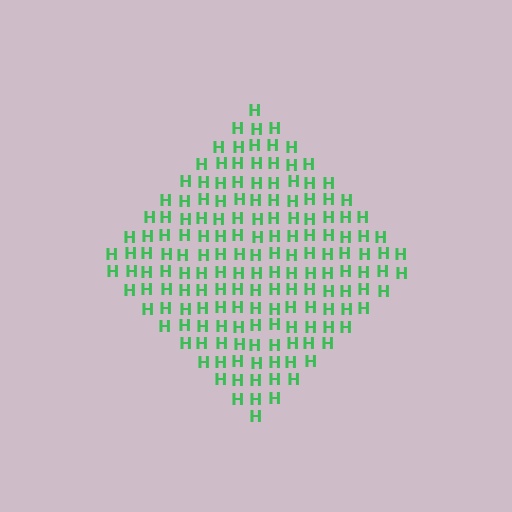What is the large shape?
The large shape is a diamond.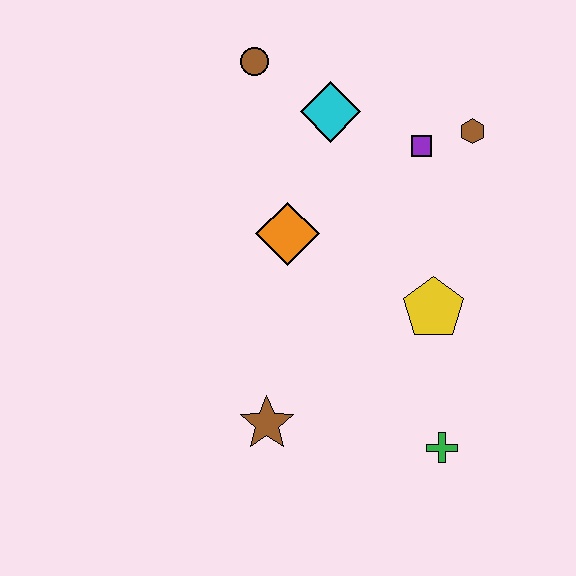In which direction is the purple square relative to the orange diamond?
The purple square is to the right of the orange diamond.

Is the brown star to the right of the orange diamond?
No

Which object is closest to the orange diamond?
The cyan diamond is closest to the orange diamond.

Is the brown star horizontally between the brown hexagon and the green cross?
No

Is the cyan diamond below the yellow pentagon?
No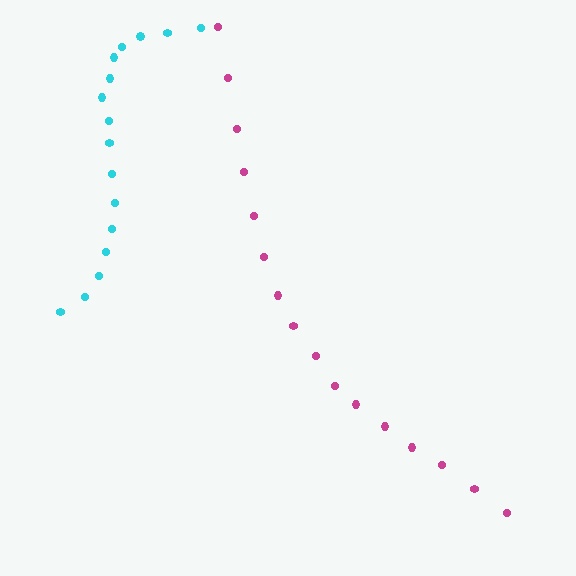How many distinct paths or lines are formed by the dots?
There are 2 distinct paths.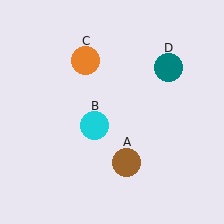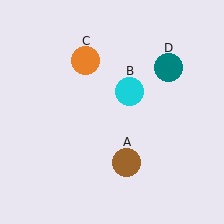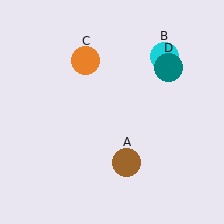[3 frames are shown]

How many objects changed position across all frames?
1 object changed position: cyan circle (object B).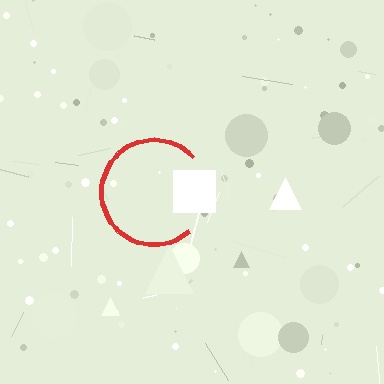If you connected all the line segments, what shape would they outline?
They would outline a circle.